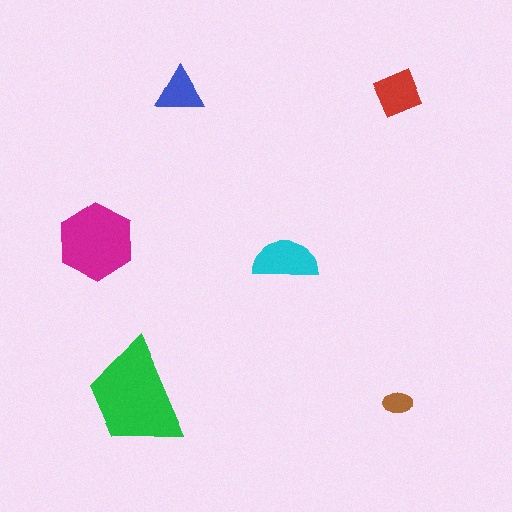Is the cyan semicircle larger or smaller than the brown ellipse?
Larger.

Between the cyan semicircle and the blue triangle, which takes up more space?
The cyan semicircle.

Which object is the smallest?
The brown ellipse.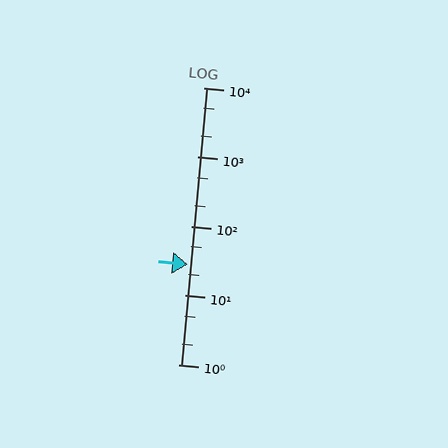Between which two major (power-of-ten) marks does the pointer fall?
The pointer is between 10 and 100.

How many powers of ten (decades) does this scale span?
The scale spans 4 decades, from 1 to 10000.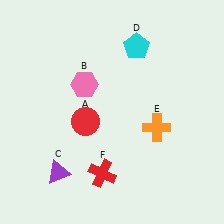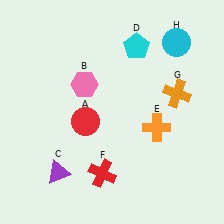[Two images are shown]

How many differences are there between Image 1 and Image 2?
There are 2 differences between the two images.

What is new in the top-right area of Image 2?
A cyan circle (H) was added in the top-right area of Image 2.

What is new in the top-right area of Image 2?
An orange cross (G) was added in the top-right area of Image 2.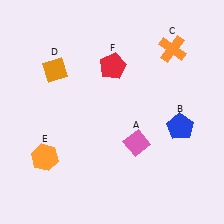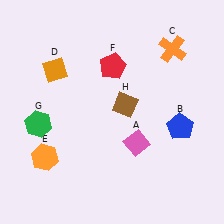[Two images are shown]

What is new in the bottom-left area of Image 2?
A green hexagon (G) was added in the bottom-left area of Image 2.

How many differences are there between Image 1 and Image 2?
There are 2 differences between the two images.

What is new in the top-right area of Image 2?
A brown diamond (H) was added in the top-right area of Image 2.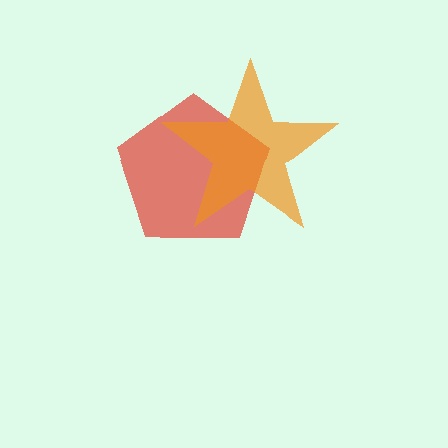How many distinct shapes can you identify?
There are 2 distinct shapes: a red pentagon, an orange star.